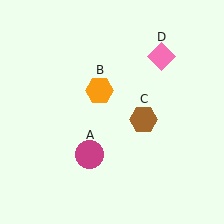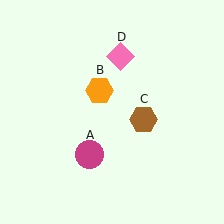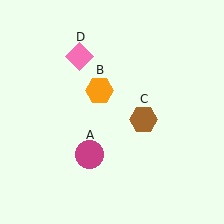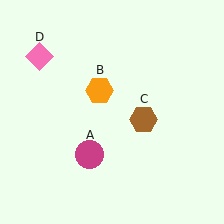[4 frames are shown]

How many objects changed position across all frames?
1 object changed position: pink diamond (object D).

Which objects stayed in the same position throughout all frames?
Magenta circle (object A) and orange hexagon (object B) and brown hexagon (object C) remained stationary.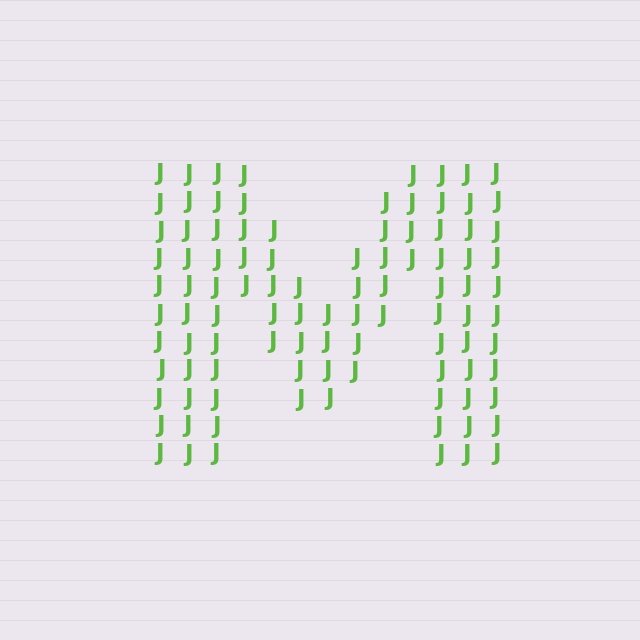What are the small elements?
The small elements are letter J's.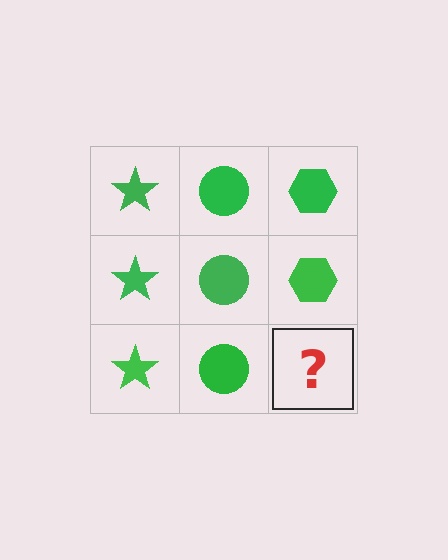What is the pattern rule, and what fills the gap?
The rule is that each column has a consistent shape. The gap should be filled with a green hexagon.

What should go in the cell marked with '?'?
The missing cell should contain a green hexagon.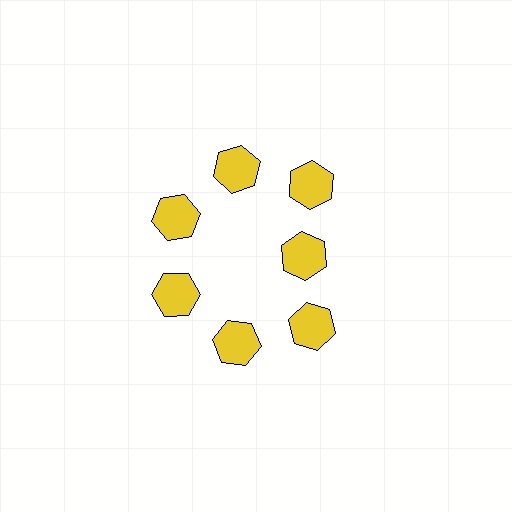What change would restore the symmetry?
The symmetry would be restored by moving it outward, back onto the ring so that all 7 hexagons sit at equal angles and equal distance from the center.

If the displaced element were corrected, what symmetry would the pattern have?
It would have 7-fold rotational symmetry — the pattern would map onto itself every 51 degrees.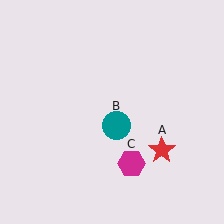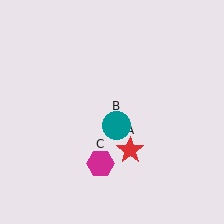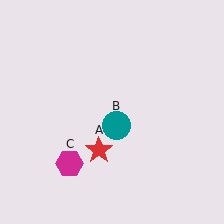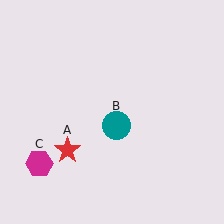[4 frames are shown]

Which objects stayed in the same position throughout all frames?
Teal circle (object B) remained stationary.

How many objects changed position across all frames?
2 objects changed position: red star (object A), magenta hexagon (object C).